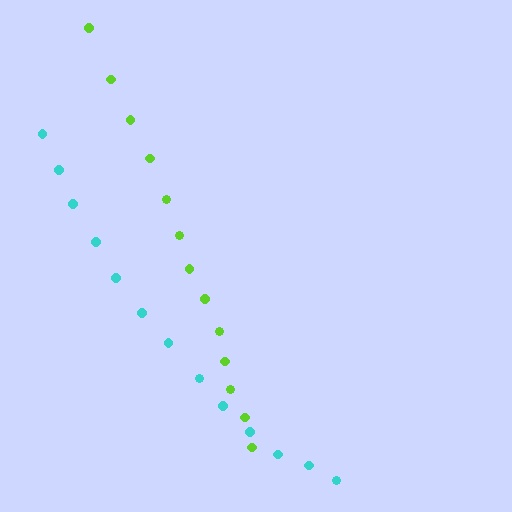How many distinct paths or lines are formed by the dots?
There are 2 distinct paths.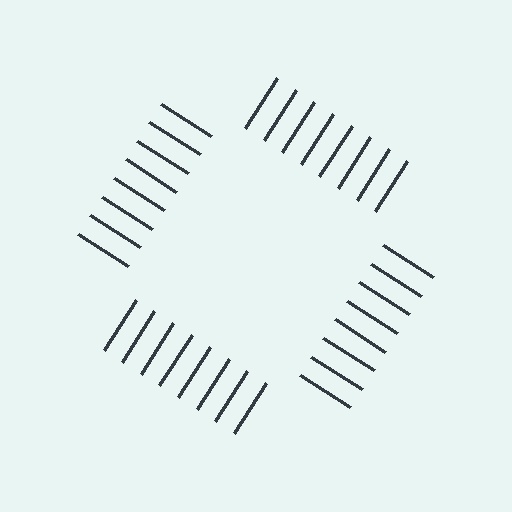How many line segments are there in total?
32 — 8 along each of the 4 edges.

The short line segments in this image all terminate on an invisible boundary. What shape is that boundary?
An illusory square — the line segments terminate on its edges but no continuous stroke is drawn.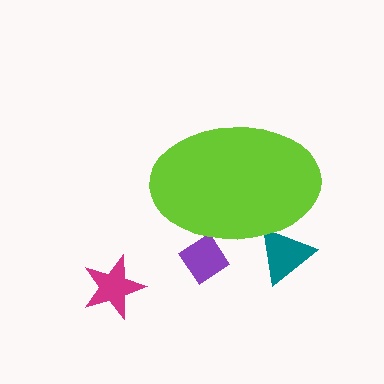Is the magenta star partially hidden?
No, the magenta star is fully visible.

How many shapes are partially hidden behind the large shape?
2 shapes are partially hidden.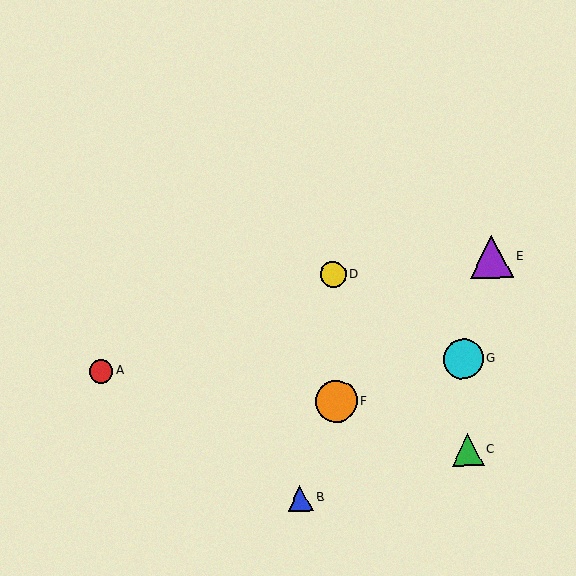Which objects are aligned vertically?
Objects D, F are aligned vertically.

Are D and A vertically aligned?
No, D is at x≈333 and A is at x≈101.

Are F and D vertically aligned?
Yes, both are at x≈336.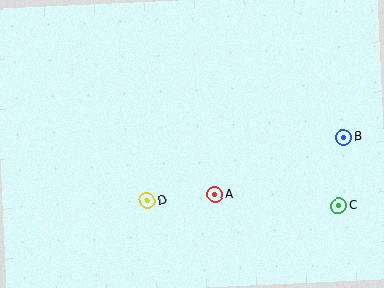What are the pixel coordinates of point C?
Point C is at (339, 205).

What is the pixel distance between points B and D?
The distance between B and D is 207 pixels.